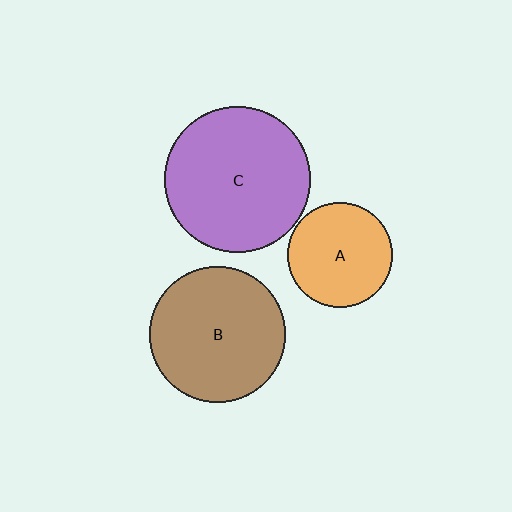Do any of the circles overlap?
No, none of the circles overlap.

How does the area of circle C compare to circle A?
Approximately 1.9 times.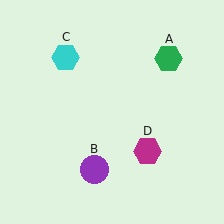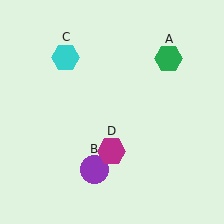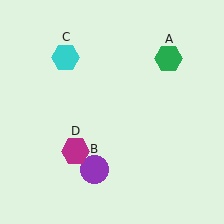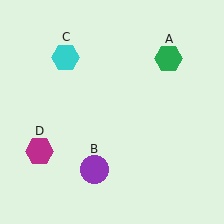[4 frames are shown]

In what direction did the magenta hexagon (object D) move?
The magenta hexagon (object D) moved left.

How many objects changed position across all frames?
1 object changed position: magenta hexagon (object D).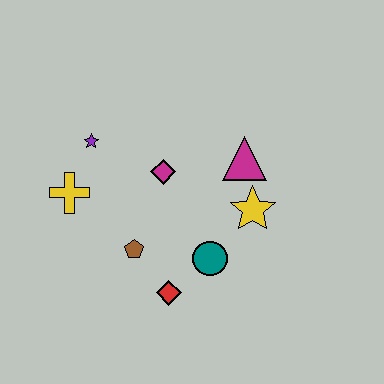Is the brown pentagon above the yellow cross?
No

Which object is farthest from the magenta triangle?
The yellow cross is farthest from the magenta triangle.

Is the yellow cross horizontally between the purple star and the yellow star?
No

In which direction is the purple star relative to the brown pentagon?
The purple star is above the brown pentagon.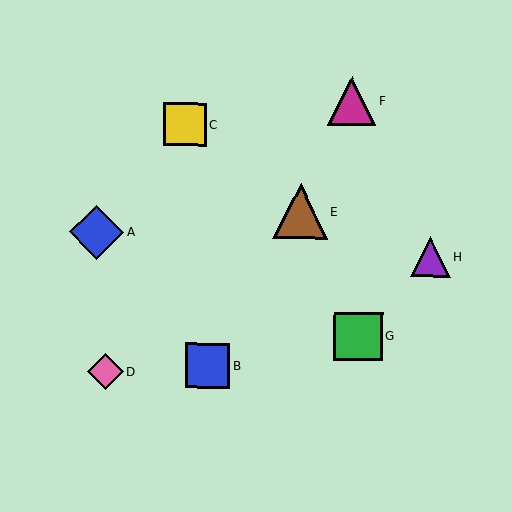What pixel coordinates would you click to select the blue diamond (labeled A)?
Click at (97, 232) to select the blue diamond A.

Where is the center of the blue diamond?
The center of the blue diamond is at (97, 232).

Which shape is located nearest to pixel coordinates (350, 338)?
The green square (labeled G) at (358, 336) is nearest to that location.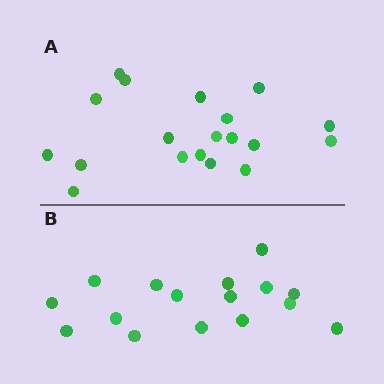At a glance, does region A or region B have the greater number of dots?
Region A (the top region) has more dots.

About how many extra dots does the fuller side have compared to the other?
Region A has just a few more — roughly 2 or 3 more dots than region B.